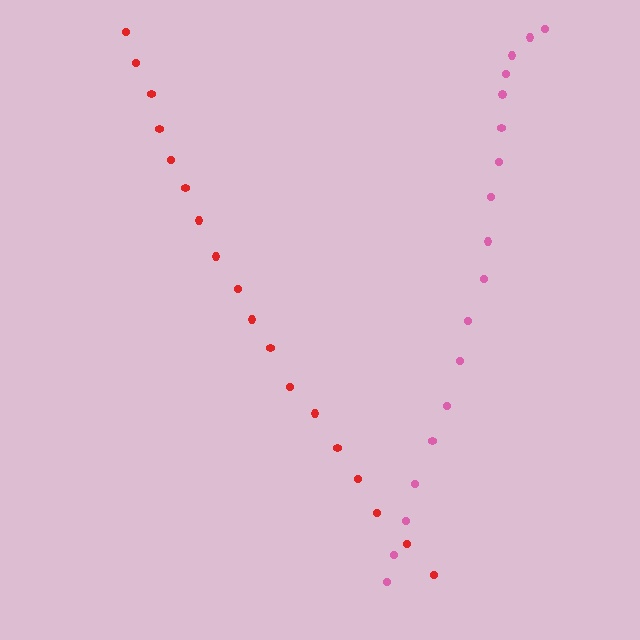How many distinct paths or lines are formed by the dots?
There are 2 distinct paths.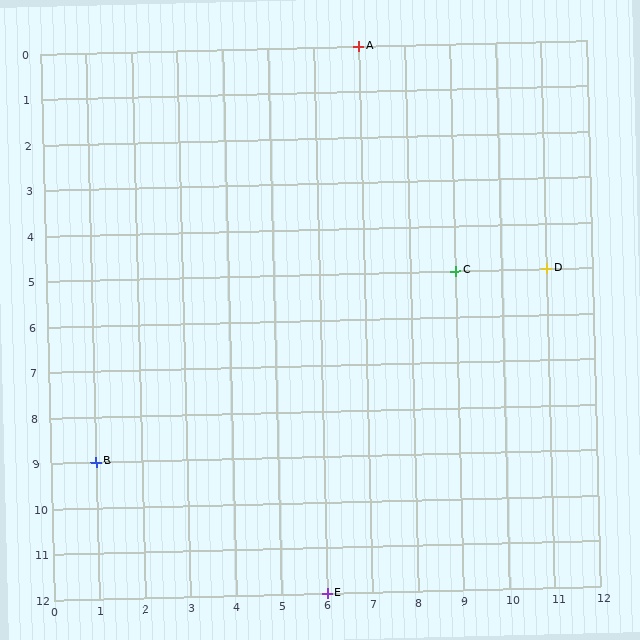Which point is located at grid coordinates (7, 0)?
Point A is at (7, 0).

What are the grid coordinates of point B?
Point B is at grid coordinates (1, 9).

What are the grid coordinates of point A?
Point A is at grid coordinates (7, 0).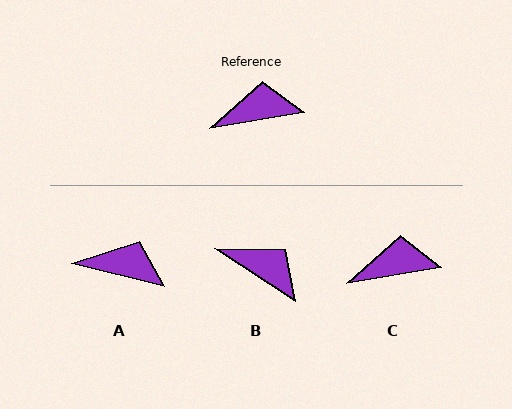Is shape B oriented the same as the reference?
No, it is off by about 42 degrees.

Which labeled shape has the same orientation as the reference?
C.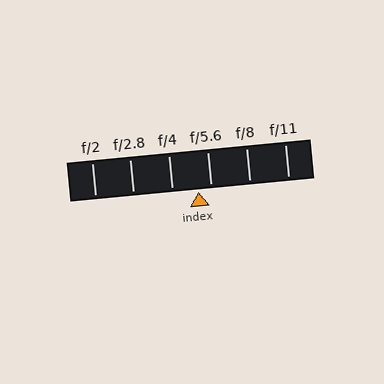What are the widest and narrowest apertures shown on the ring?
The widest aperture shown is f/2 and the narrowest is f/11.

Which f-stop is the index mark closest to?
The index mark is closest to f/5.6.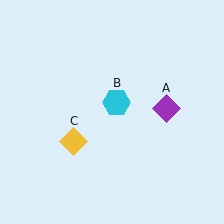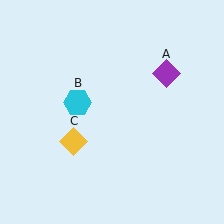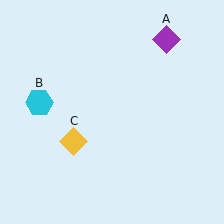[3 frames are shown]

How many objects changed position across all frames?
2 objects changed position: purple diamond (object A), cyan hexagon (object B).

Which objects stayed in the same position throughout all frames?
Yellow diamond (object C) remained stationary.